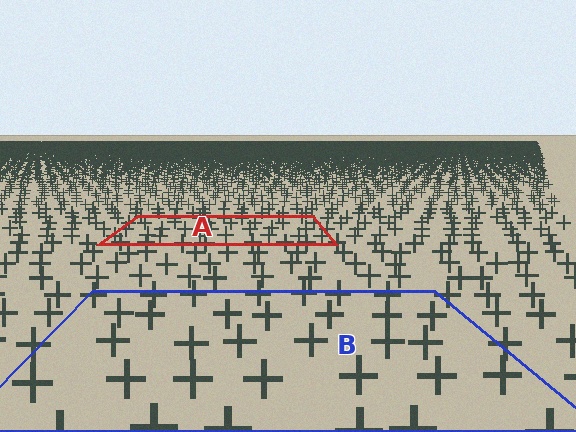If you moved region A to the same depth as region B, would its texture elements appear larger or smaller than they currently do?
They would appear larger. At a closer depth, the same texture elements are projected at a bigger on-screen size.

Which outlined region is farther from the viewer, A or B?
Region A is farther from the viewer — the texture elements inside it appear smaller and more densely packed.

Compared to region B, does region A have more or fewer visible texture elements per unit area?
Region A has more texture elements per unit area — they are packed more densely because it is farther away.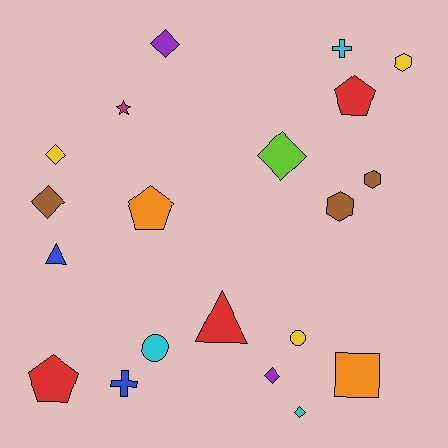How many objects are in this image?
There are 20 objects.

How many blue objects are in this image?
There are 2 blue objects.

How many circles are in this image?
There are 2 circles.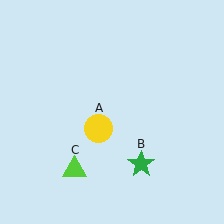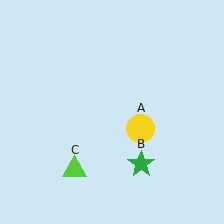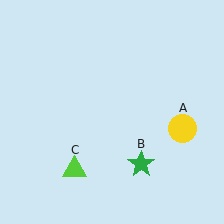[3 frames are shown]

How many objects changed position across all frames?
1 object changed position: yellow circle (object A).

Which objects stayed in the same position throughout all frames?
Green star (object B) and lime triangle (object C) remained stationary.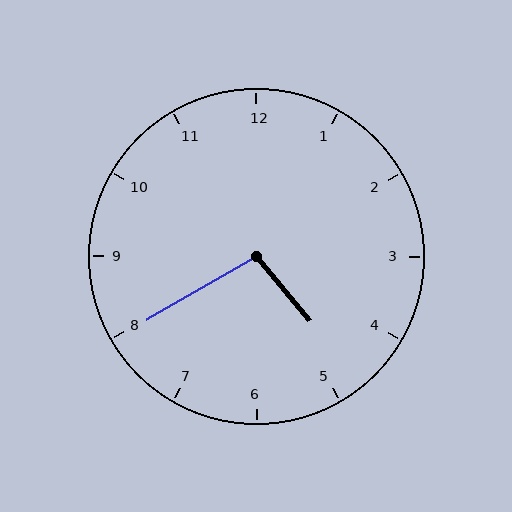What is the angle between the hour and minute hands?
Approximately 100 degrees.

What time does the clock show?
4:40.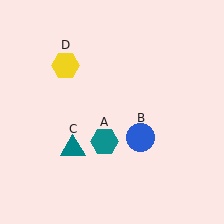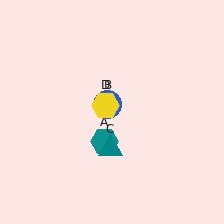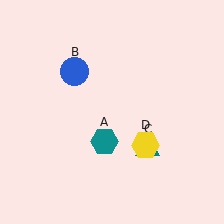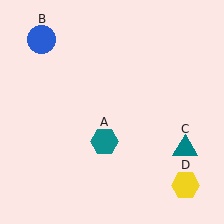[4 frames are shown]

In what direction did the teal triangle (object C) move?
The teal triangle (object C) moved right.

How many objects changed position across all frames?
3 objects changed position: blue circle (object B), teal triangle (object C), yellow hexagon (object D).